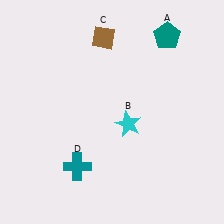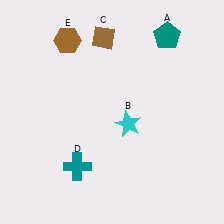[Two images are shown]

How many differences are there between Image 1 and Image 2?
There is 1 difference between the two images.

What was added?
A brown hexagon (E) was added in Image 2.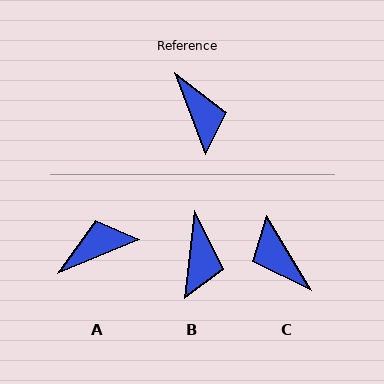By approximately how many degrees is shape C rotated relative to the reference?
Approximately 169 degrees clockwise.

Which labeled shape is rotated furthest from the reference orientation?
C, about 169 degrees away.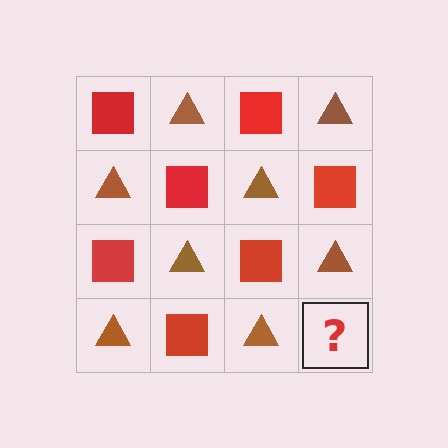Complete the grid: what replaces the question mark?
The question mark should be replaced with a red square.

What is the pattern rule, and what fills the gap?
The rule is that it alternates red square and brown triangle in a checkerboard pattern. The gap should be filled with a red square.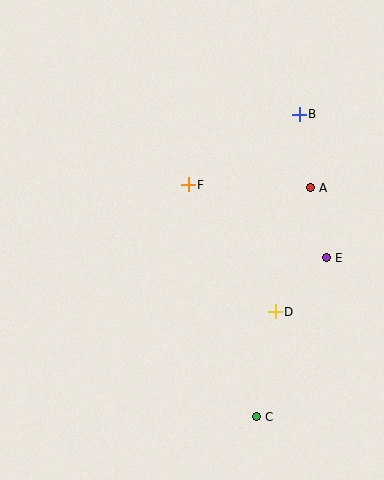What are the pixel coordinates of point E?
Point E is at (326, 258).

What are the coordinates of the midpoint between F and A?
The midpoint between F and A is at (249, 186).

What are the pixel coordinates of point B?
Point B is at (299, 114).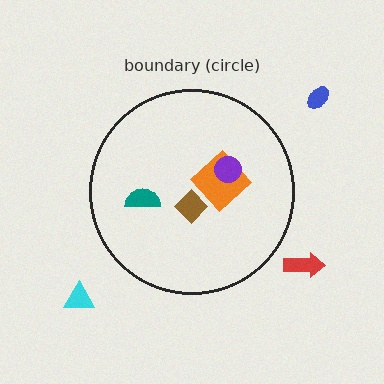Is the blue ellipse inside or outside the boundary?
Outside.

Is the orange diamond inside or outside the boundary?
Inside.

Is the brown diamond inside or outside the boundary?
Inside.